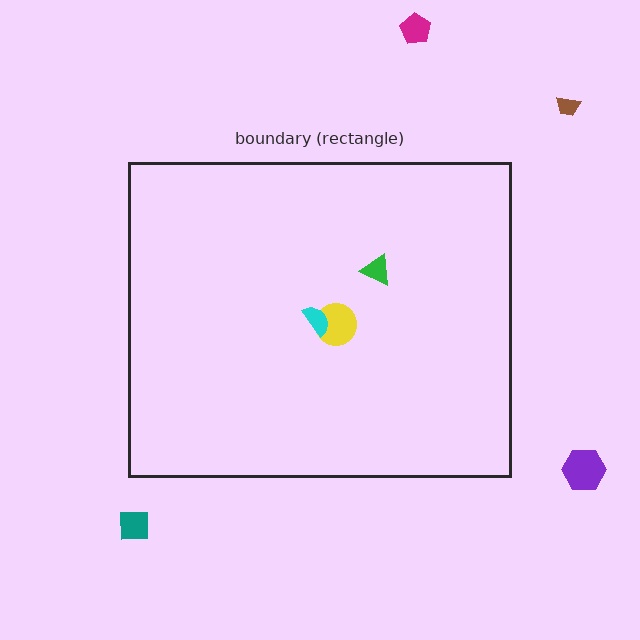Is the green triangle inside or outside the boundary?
Inside.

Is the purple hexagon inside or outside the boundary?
Outside.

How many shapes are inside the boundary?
3 inside, 4 outside.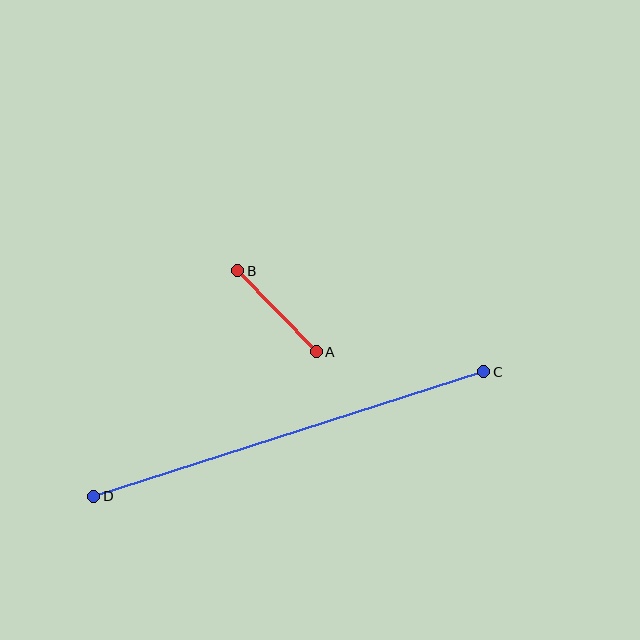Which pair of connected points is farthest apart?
Points C and D are farthest apart.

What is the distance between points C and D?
The distance is approximately 410 pixels.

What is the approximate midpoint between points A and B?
The midpoint is at approximately (277, 311) pixels.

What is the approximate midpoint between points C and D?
The midpoint is at approximately (289, 434) pixels.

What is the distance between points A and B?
The distance is approximately 113 pixels.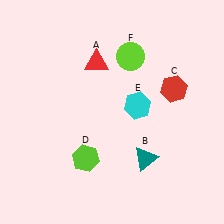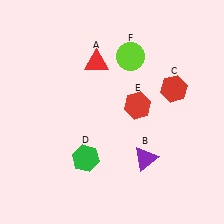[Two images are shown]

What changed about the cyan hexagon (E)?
In Image 1, E is cyan. In Image 2, it changed to red.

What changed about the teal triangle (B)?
In Image 1, B is teal. In Image 2, it changed to purple.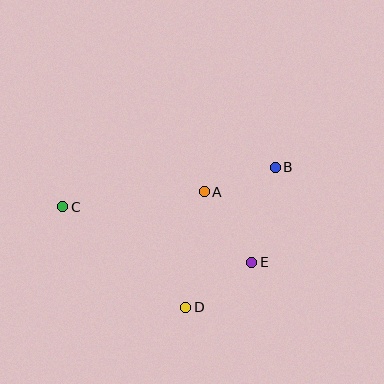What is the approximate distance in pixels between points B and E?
The distance between B and E is approximately 98 pixels.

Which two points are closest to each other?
Points A and B are closest to each other.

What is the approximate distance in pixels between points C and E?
The distance between C and E is approximately 197 pixels.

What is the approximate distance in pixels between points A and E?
The distance between A and E is approximately 85 pixels.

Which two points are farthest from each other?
Points B and C are farthest from each other.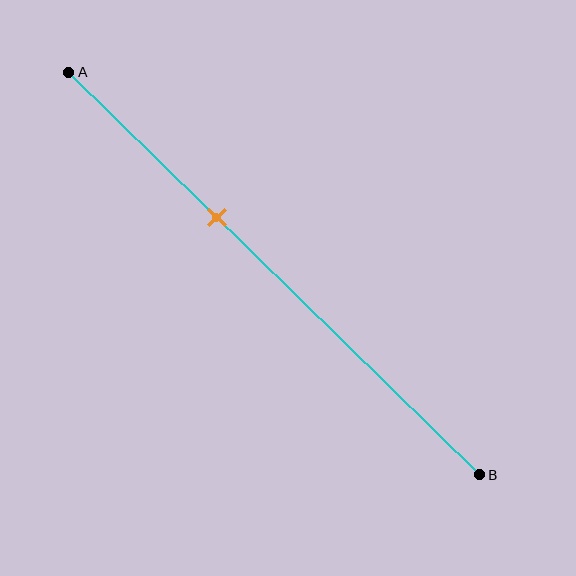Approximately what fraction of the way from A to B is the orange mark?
The orange mark is approximately 35% of the way from A to B.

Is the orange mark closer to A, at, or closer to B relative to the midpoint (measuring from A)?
The orange mark is closer to point A than the midpoint of segment AB.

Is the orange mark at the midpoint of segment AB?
No, the mark is at about 35% from A, not at the 50% midpoint.